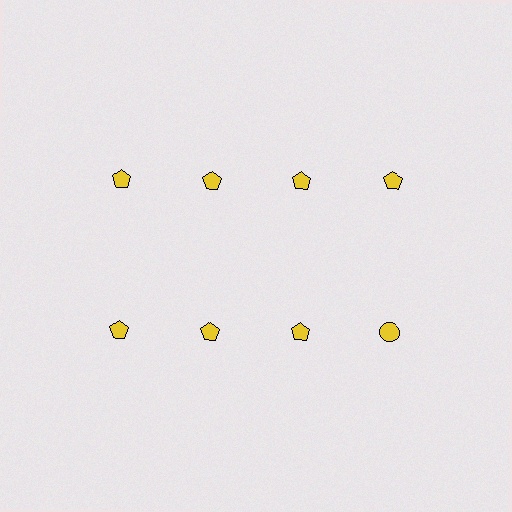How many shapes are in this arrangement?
There are 8 shapes arranged in a grid pattern.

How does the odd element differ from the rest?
It has a different shape: circle instead of pentagon.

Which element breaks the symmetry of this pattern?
The yellow circle in the second row, second from right column breaks the symmetry. All other shapes are yellow pentagons.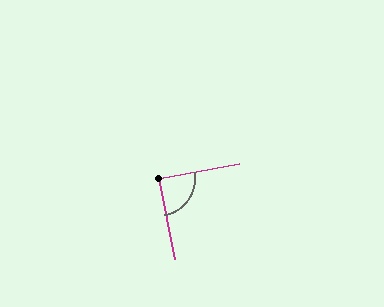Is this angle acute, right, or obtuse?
It is approximately a right angle.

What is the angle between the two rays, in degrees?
Approximately 90 degrees.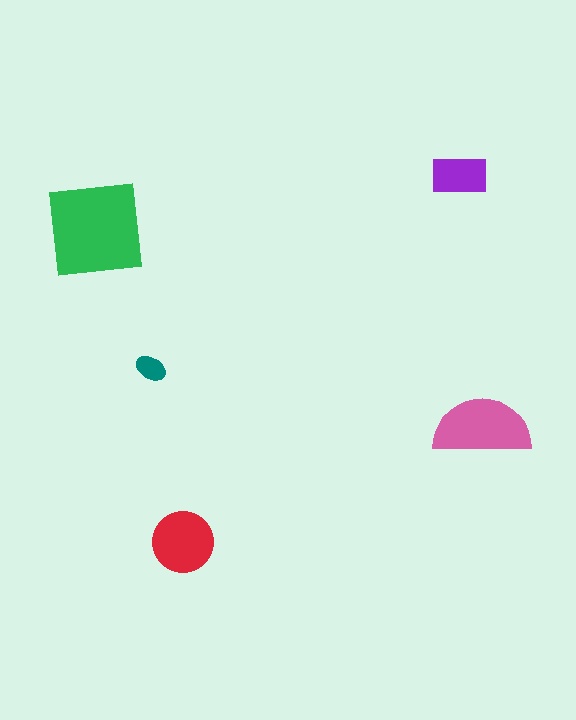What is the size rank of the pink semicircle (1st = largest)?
2nd.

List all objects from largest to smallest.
The green square, the pink semicircle, the red circle, the purple rectangle, the teal ellipse.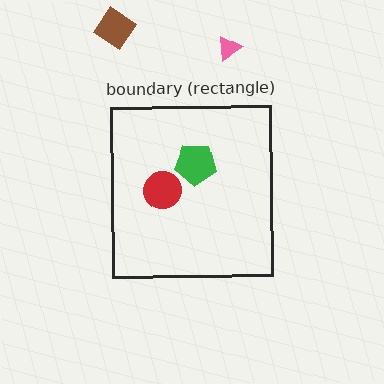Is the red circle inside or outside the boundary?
Inside.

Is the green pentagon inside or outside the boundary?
Inside.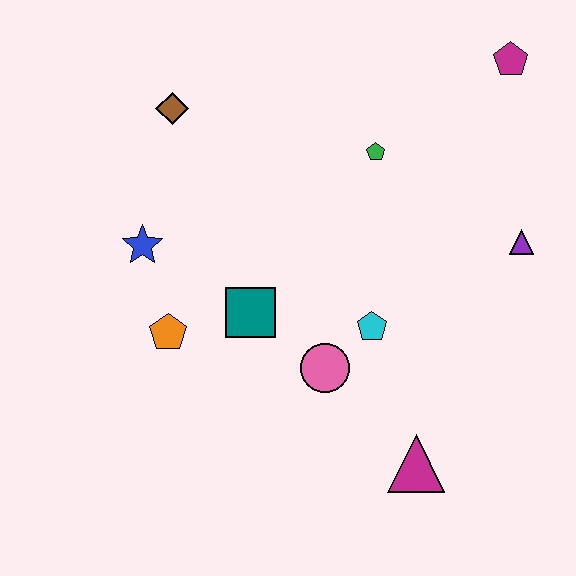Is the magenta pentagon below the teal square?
No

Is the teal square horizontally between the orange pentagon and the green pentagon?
Yes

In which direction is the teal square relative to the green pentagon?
The teal square is below the green pentagon.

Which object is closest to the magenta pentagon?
The green pentagon is closest to the magenta pentagon.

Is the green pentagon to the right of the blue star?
Yes